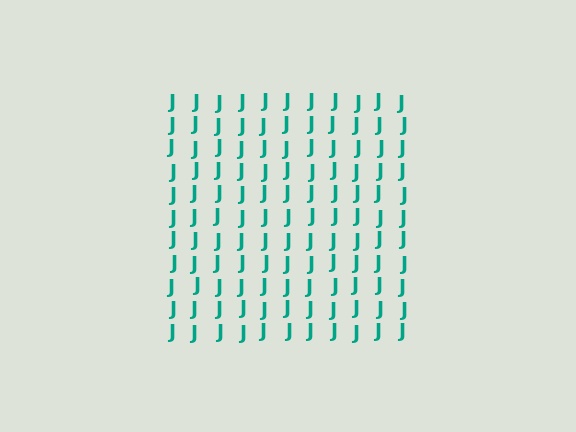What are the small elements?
The small elements are letter J's.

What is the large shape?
The large shape is a square.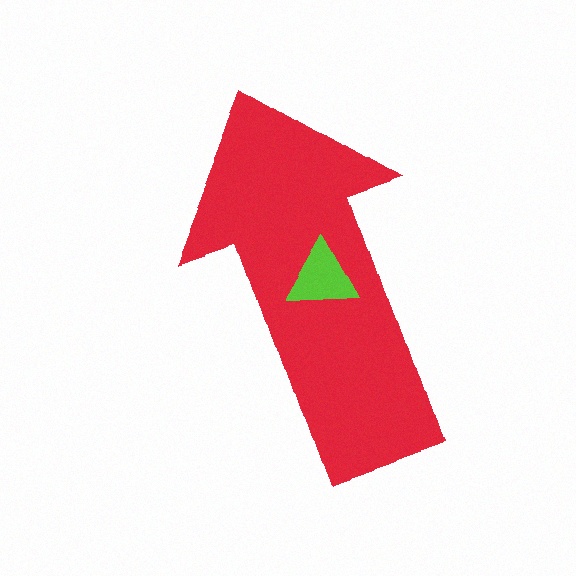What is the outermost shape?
The red arrow.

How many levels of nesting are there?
2.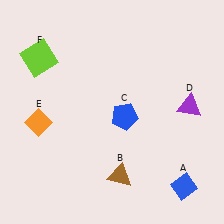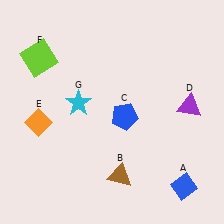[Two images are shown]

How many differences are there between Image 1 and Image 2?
There is 1 difference between the two images.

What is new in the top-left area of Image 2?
A cyan star (G) was added in the top-left area of Image 2.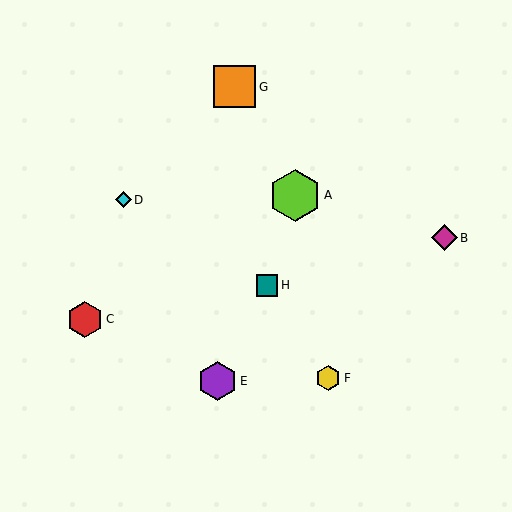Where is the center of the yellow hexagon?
The center of the yellow hexagon is at (328, 378).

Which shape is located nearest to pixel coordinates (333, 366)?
The yellow hexagon (labeled F) at (328, 378) is nearest to that location.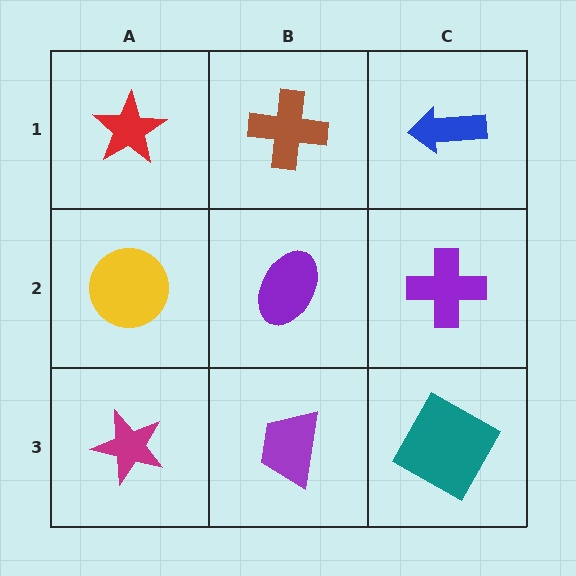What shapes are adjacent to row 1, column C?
A purple cross (row 2, column C), a brown cross (row 1, column B).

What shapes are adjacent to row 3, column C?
A purple cross (row 2, column C), a purple trapezoid (row 3, column B).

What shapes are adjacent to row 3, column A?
A yellow circle (row 2, column A), a purple trapezoid (row 3, column B).